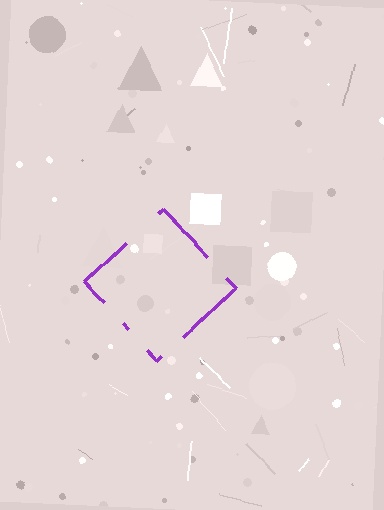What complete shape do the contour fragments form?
The contour fragments form a diamond.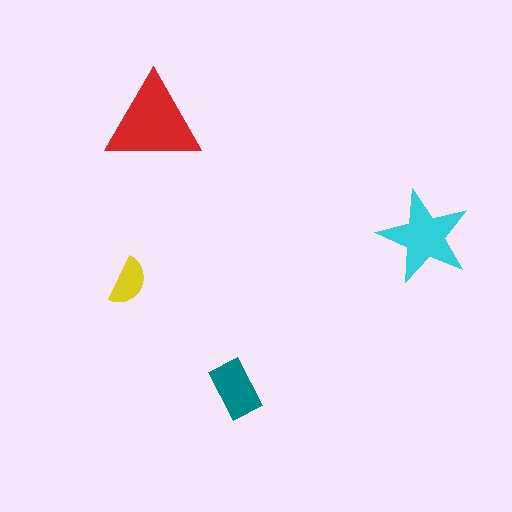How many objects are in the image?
There are 4 objects in the image.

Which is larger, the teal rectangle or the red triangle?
The red triangle.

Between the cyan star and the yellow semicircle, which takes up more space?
The cyan star.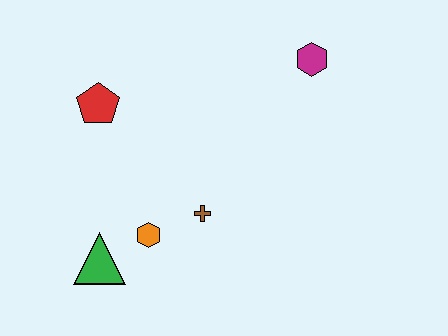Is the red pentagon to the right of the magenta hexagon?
No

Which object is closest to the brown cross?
The orange hexagon is closest to the brown cross.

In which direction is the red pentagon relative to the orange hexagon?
The red pentagon is above the orange hexagon.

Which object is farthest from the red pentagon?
The magenta hexagon is farthest from the red pentagon.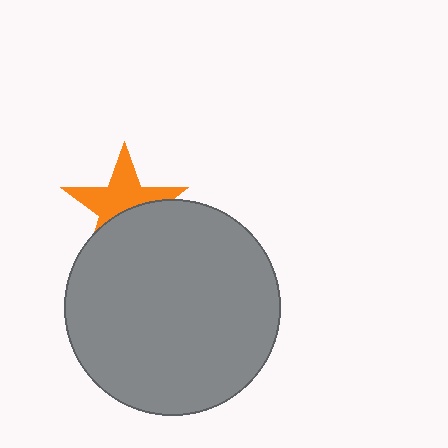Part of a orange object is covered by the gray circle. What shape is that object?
It is a star.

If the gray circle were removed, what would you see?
You would see the complete orange star.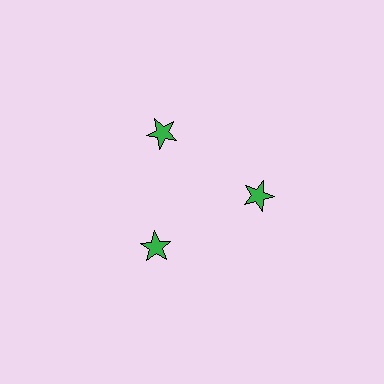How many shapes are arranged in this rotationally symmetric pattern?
There are 3 shapes, arranged in 3 groups of 1.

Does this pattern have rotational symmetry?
Yes, this pattern has 3-fold rotational symmetry. It looks the same after rotating 120 degrees around the center.